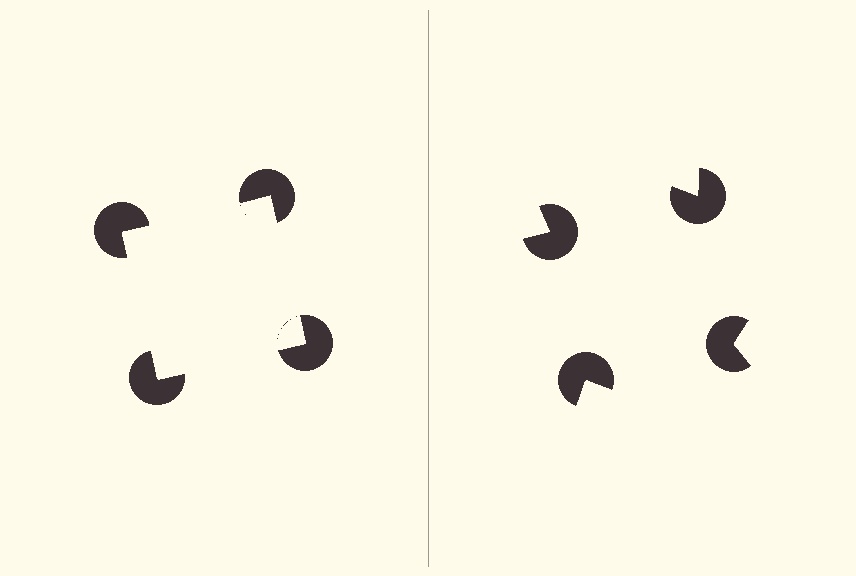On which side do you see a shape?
An illusory square appears on the left side. On the right side the wedge cuts are rotated, so no coherent shape forms.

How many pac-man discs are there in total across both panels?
8 — 4 on each side.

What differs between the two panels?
The pac-man discs are positioned identically on both sides; only the wedge orientations differ. On the left they align to a square; on the right they are misaligned.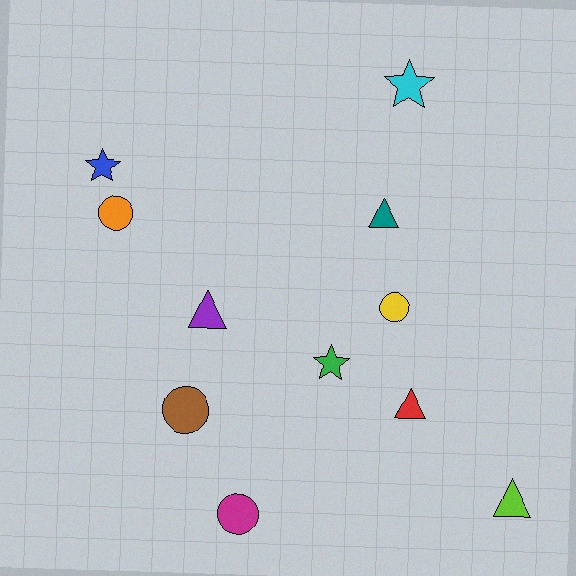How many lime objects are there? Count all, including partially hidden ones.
There is 1 lime object.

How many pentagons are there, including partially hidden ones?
There are no pentagons.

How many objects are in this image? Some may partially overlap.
There are 11 objects.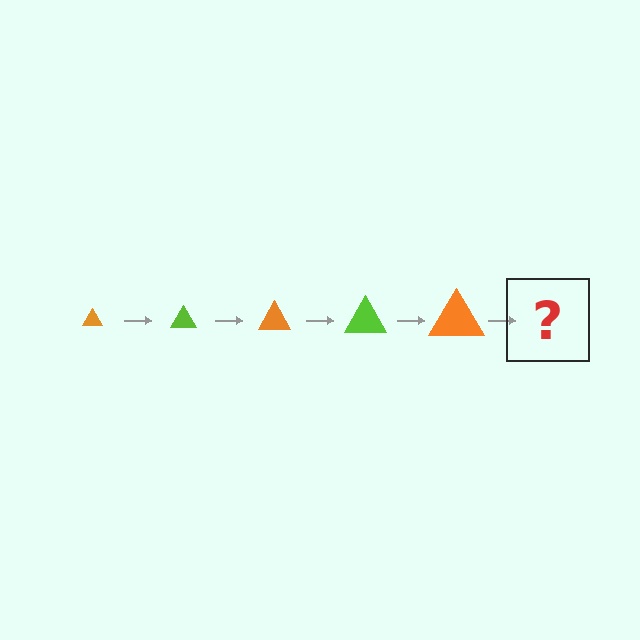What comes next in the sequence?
The next element should be a lime triangle, larger than the previous one.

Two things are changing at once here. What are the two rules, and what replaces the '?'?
The two rules are that the triangle grows larger each step and the color cycles through orange and lime. The '?' should be a lime triangle, larger than the previous one.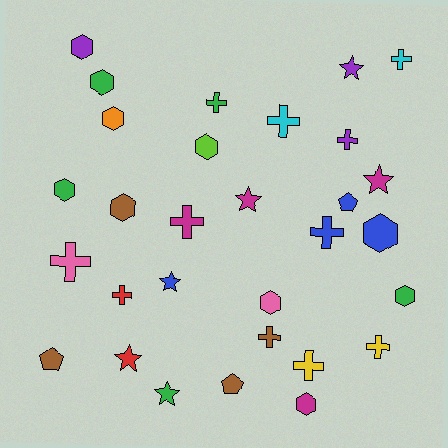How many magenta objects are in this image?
There are 4 magenta objects.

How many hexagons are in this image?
There are 10 hexagons.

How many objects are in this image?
There are 30 objects.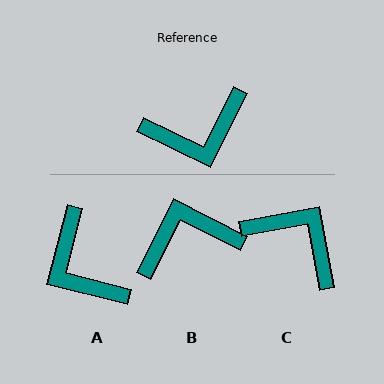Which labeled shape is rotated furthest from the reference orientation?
B, about 179 degrees away.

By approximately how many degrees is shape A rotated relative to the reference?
Approximately 78 degrees clockwise.